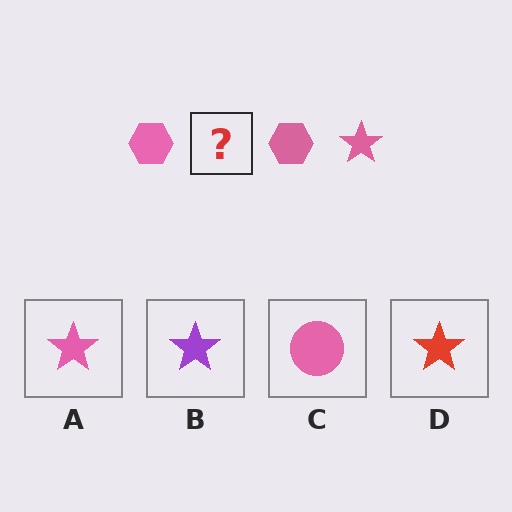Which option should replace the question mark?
Option A.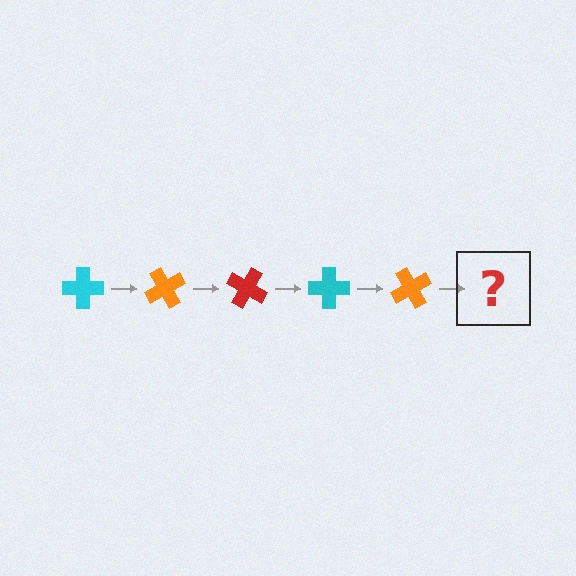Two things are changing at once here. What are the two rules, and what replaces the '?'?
The two rules are that it rotates 60 degrees each step and the color cycles through cyan, orange, and red. The '?' should be a red cross, rotated 300 degrees from the start.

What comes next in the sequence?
The next element should be a red cross, rotated 300 degrees from the start.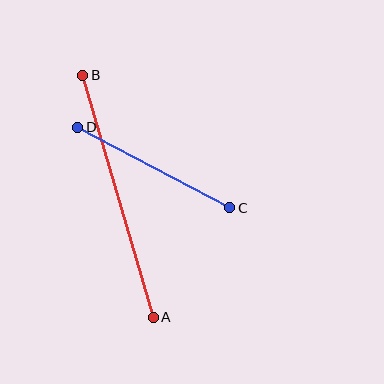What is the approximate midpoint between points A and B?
The midpoint is at approximately (118, 196) pixels.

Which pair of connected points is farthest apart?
Points A and B are farthest apart.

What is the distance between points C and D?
The distance is approximately 172 pixels.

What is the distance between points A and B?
The distance is approximately 252 pixels.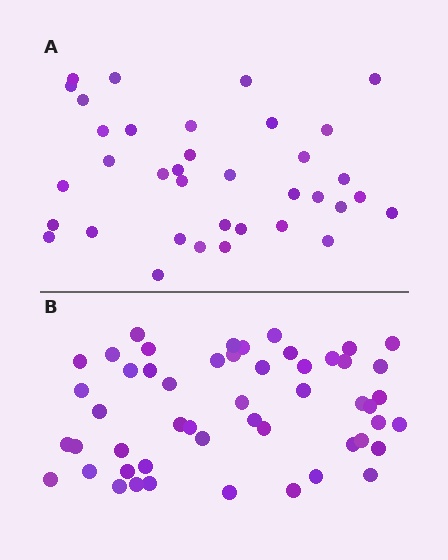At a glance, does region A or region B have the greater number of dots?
Region B (the bottom region) has more dots.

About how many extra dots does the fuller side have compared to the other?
Region B has approximately 15 more dots than region A.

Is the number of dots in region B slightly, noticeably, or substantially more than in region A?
Region B has noticeably more, but not dramatically so. The ratio is roughly 1.4 to 1.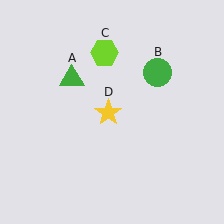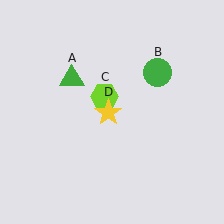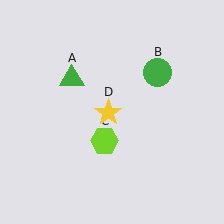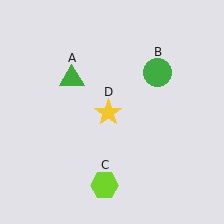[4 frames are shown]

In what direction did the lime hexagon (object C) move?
The lime hexagon (object C) moved down.